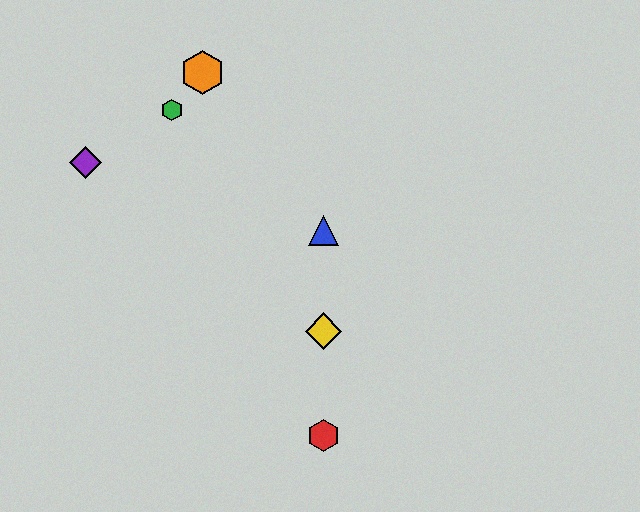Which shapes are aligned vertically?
The red hexagon, the blue triangle, the yellow diamond are aligned vertically.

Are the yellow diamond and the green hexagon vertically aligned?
No, the yellow diamond is at x≈323 and the green hexagon is at x≈172.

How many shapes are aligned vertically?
3 shapes (the red hexagon, the blue triangle, the yellow diamond) are aligned vertically.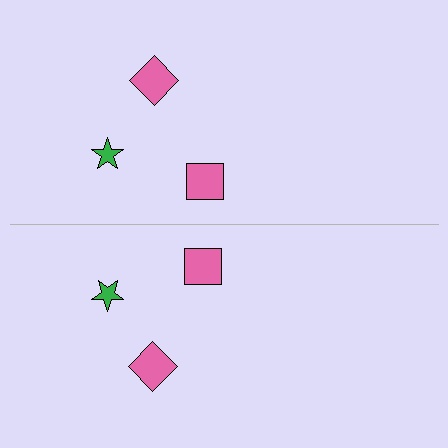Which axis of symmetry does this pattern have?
The pattern has a horizontal axis of symmetry running through the center of the image.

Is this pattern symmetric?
Yes, this pattern has bilateral (reflection) symmetry.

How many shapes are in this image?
There are 6 shapes in this image.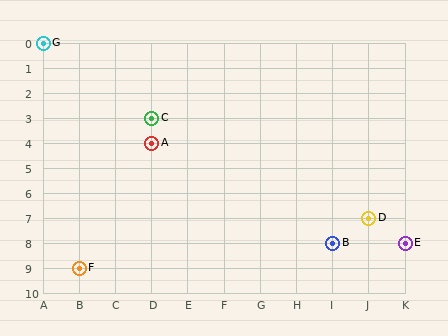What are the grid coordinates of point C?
Point C is at grid coordinates (D, 3).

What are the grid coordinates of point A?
Point A is at grid coordinates (D, 4).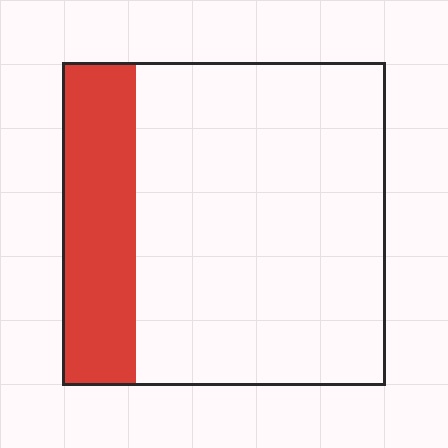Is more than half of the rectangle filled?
No.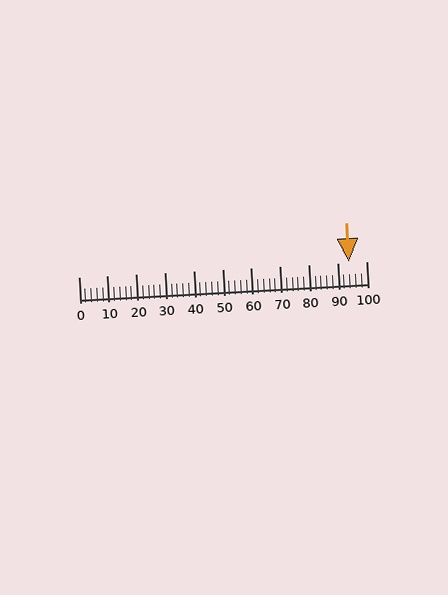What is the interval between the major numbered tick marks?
The major tick marks are spaced 10 units apart.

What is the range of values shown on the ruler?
The ruler shows values from 0 to 100.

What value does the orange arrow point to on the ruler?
The orange arrow points to approximately 94.